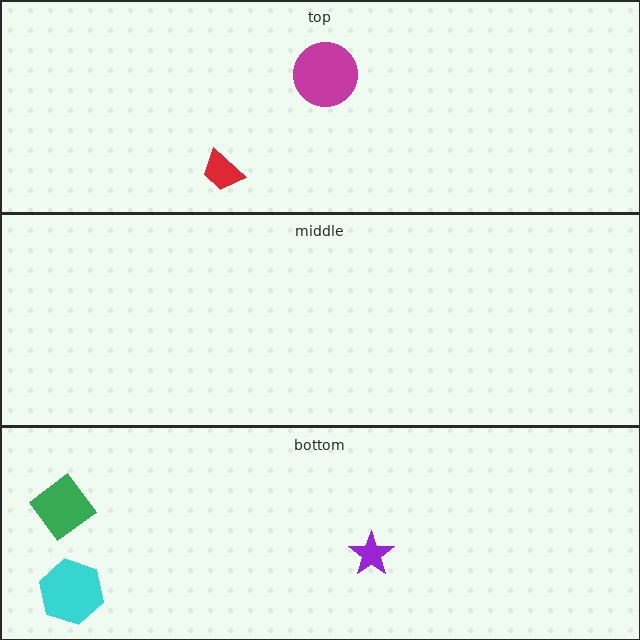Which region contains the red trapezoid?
The top region.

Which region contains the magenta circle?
The top region.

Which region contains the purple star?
The bottom region.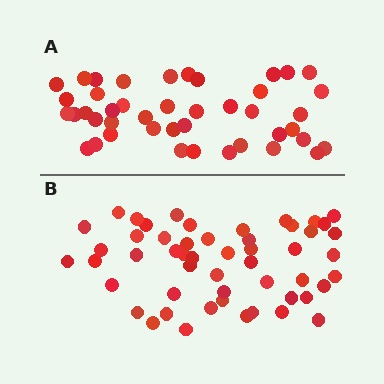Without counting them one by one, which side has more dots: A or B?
Region B (the bottom region) has more dots.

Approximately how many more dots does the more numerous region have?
Region B has roughly 8 or so more dots than region A.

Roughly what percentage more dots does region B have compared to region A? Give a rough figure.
About 20% more.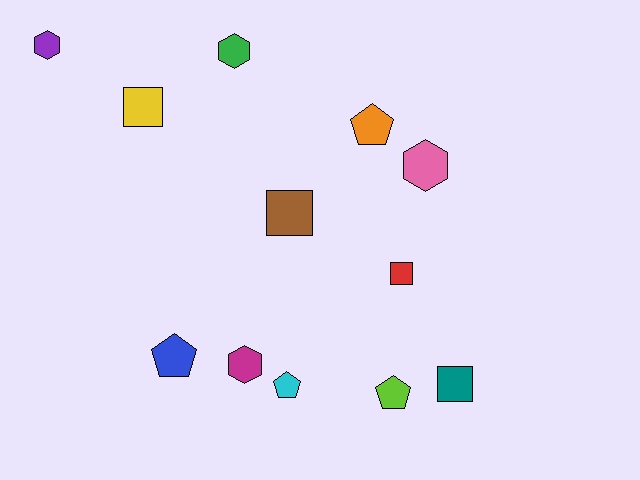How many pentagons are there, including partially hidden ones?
There are 4 pentagons.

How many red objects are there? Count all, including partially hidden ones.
There is 1 red object.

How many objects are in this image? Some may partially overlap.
There are 12 objects.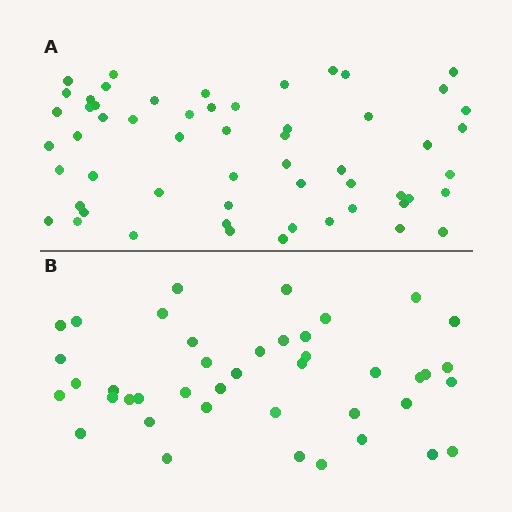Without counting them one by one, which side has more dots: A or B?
Region A (the top region) has more dots.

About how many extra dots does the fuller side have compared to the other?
Region A has approximately 15 more dots than region B.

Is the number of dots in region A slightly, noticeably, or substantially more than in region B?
Region A has noticeably more, but not dramatically so. The ratio is roughly 1.4 to 1.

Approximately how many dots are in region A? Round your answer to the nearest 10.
About 60 dots. (The exact count is 57, which rounds to 60.)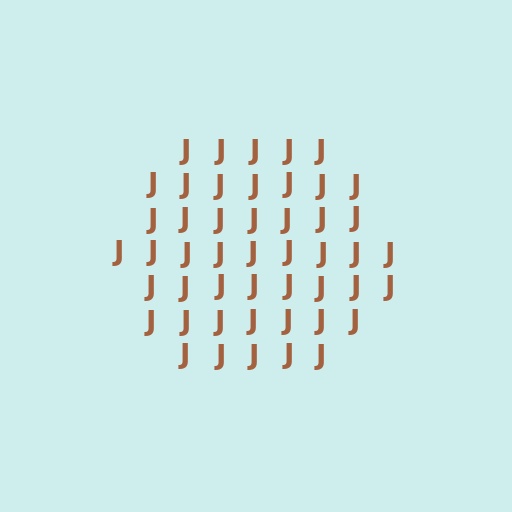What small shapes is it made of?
It is made of small letter J's.